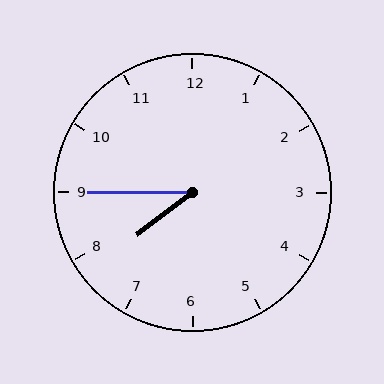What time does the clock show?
7:45.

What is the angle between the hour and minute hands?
Approximately 38 degrees.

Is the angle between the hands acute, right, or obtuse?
It is acute.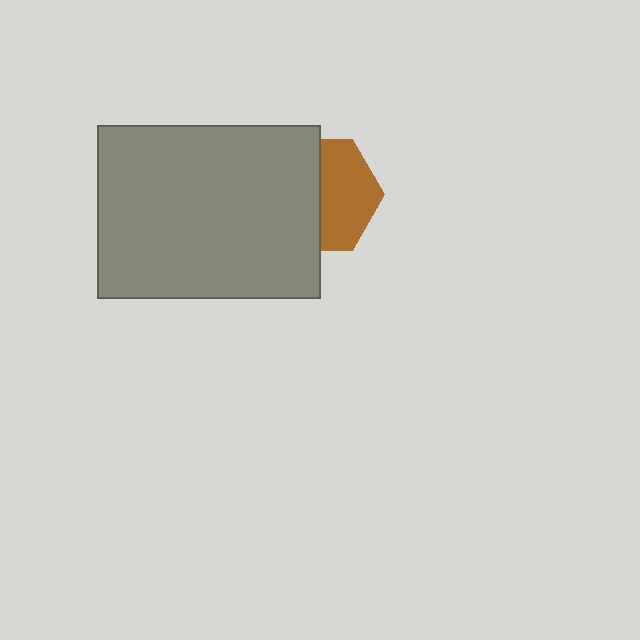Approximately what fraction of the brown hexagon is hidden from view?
Roughly 51% of the brown hexagon is hidden behind the gray rectangle.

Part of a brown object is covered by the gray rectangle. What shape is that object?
It is a hexagon.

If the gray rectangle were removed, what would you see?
You would see the complete brown hexagon.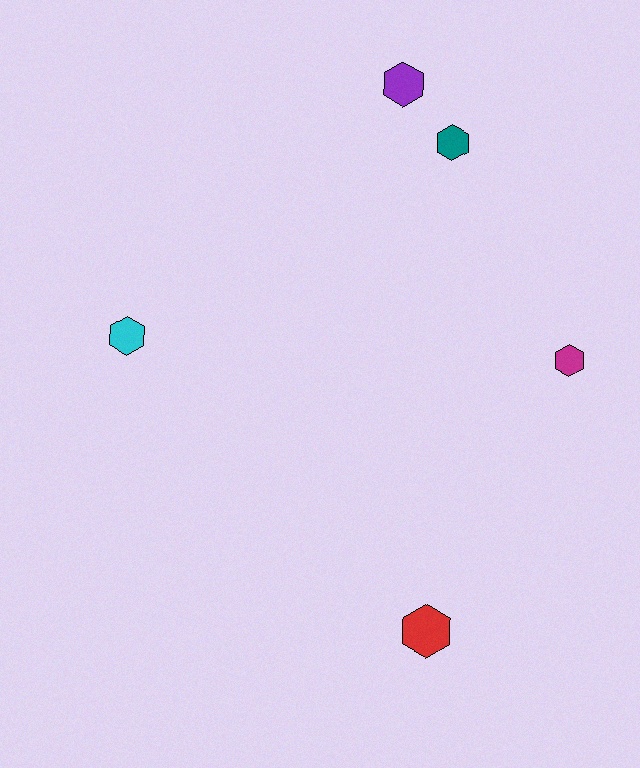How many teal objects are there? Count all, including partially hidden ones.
There is 1 teal object.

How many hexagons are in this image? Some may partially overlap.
There are 5 hexagons.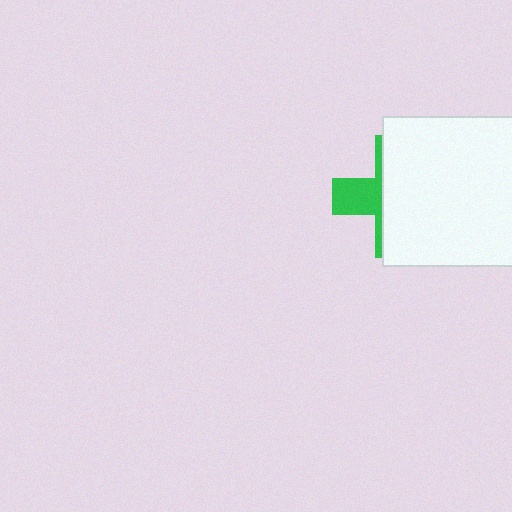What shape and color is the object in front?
The object in front is a white square.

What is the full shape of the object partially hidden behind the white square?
The partially hidden object is a green cross.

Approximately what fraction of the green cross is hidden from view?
Roughly 69% of the green cross is hidden behind the white square.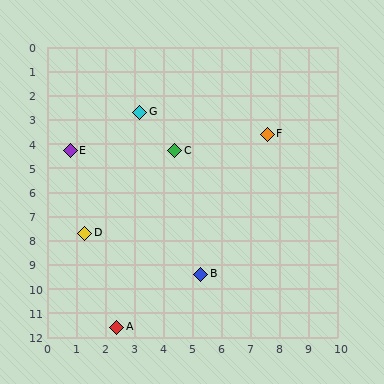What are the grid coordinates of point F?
Point F is at approximately (7.6, 3.6).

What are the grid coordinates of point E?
Point E is at approximately (0.8, 4.3).